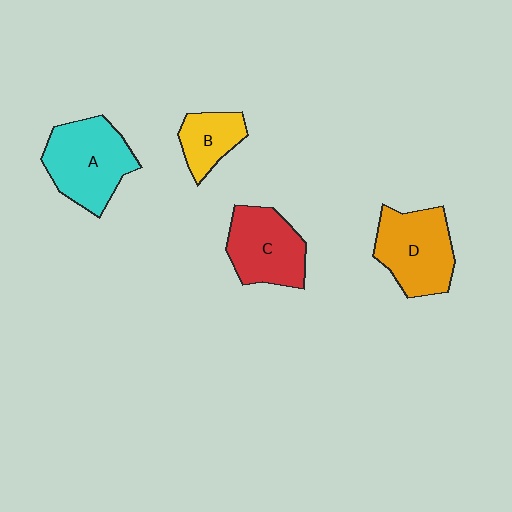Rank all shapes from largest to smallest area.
From largest to smallest: A (cyan), D (orange), C (red), B (yellow).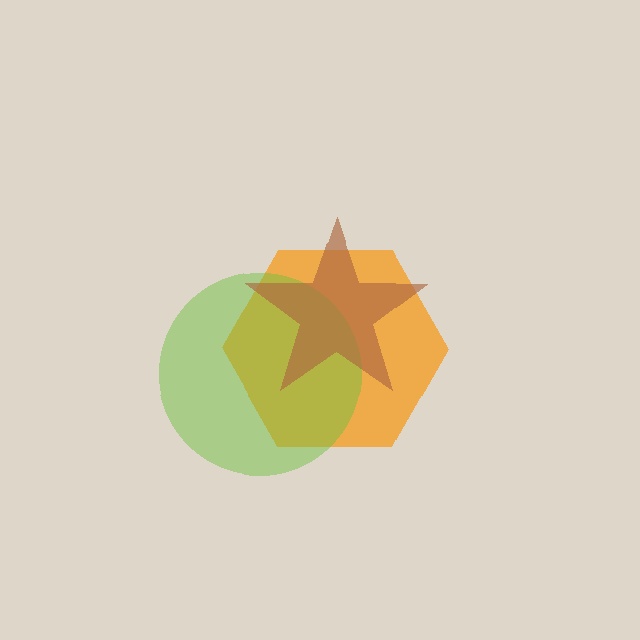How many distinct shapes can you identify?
There are 3 distinct shapes: an orange hexagon, a lime circle, a brown star.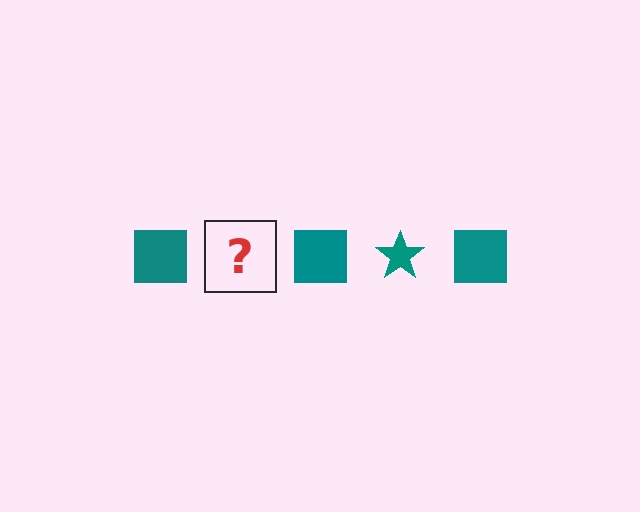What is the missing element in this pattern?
The missing element is a teal star.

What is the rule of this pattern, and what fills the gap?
The rule is that the pattern cycles through square, star shapes in teal. The gap should be filled with a teal star.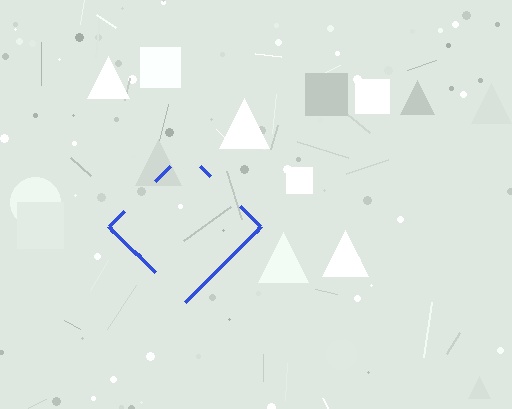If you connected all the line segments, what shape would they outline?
They would outline a diamond.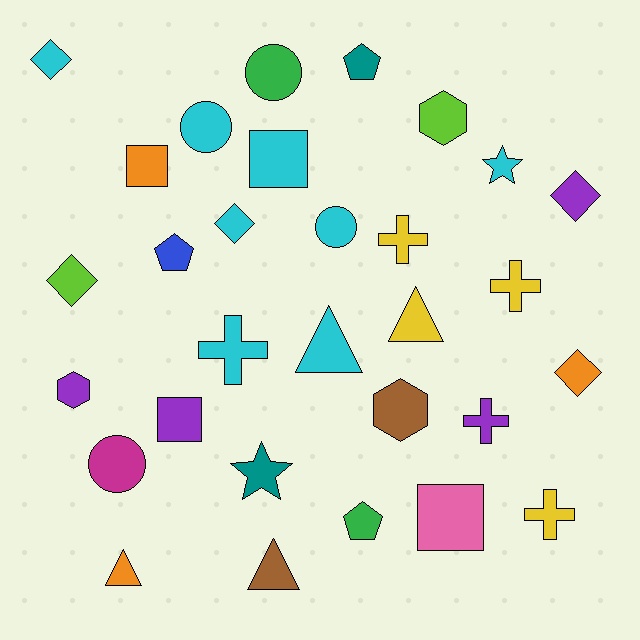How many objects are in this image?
There are 30 objects.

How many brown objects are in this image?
There are 2 brown objects.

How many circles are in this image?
There are 4 circles.